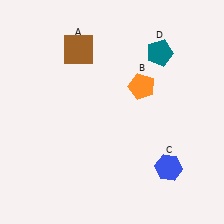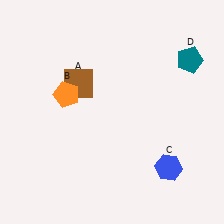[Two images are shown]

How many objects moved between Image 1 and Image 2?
3 objects moved between the two images.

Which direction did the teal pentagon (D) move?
The teal pentagon (D) moved right.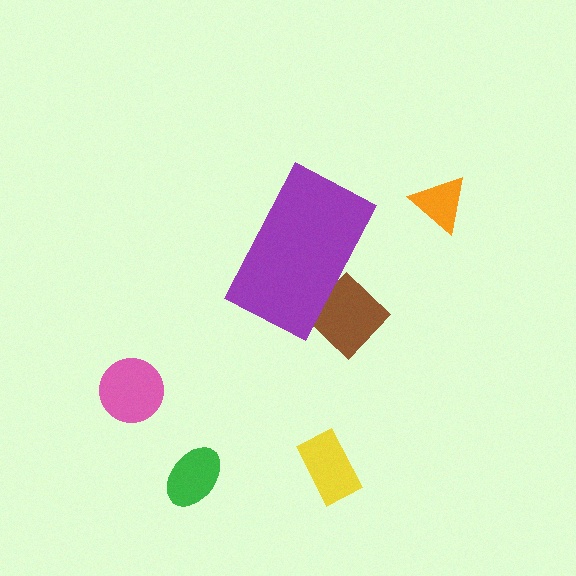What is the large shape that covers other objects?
A purple rectangle.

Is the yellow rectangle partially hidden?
No, the yellow rectangle is fully visible.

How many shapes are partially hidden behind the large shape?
1 shape is partially hidden.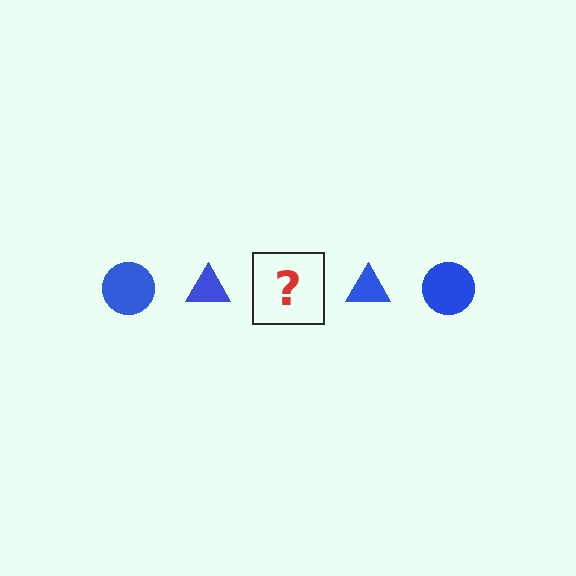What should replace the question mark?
The question mark should be replaced with a blue circle.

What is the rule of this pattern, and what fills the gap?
The rule is that the pattern cycles through circle, triangle shapes in blue. The gap should be filled with a blue circle.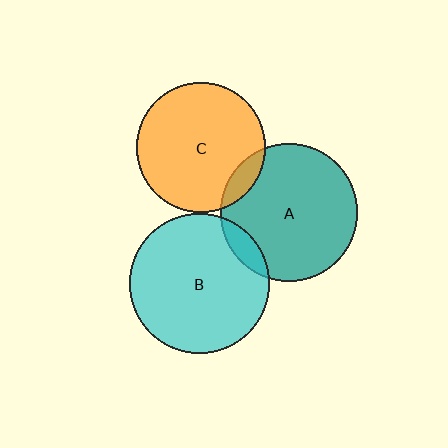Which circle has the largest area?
Circle B (cyan).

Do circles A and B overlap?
Yes.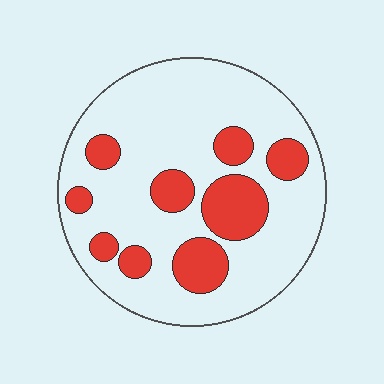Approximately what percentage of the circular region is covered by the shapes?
Approximately 25%.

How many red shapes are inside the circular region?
9.